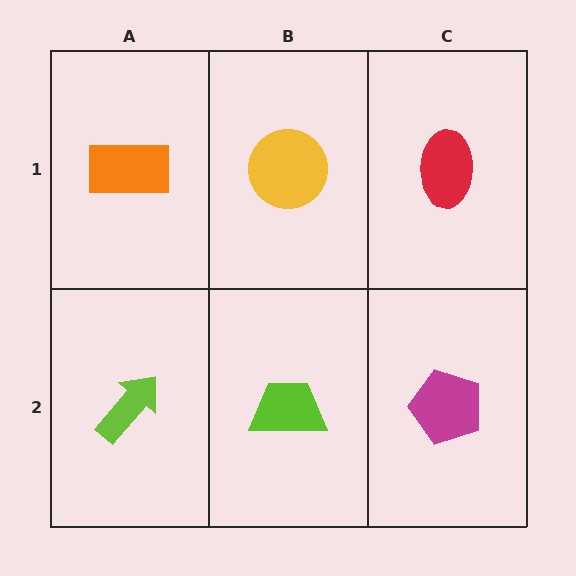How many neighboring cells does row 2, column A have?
2.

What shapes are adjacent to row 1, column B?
A lime trapezoid (row 2, column B), an orange rectangle (row 1, column A), a red ellipse (row 1, column C).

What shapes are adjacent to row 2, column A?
An orange rectangle (row 1, column A), a lime trapezoid (row 2, column B).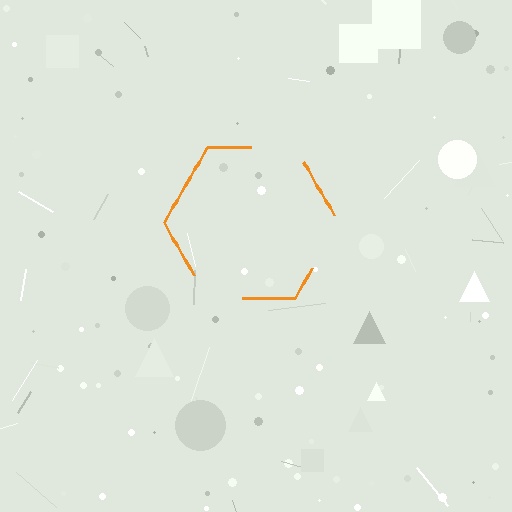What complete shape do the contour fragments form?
The contour fragments form a hexagon.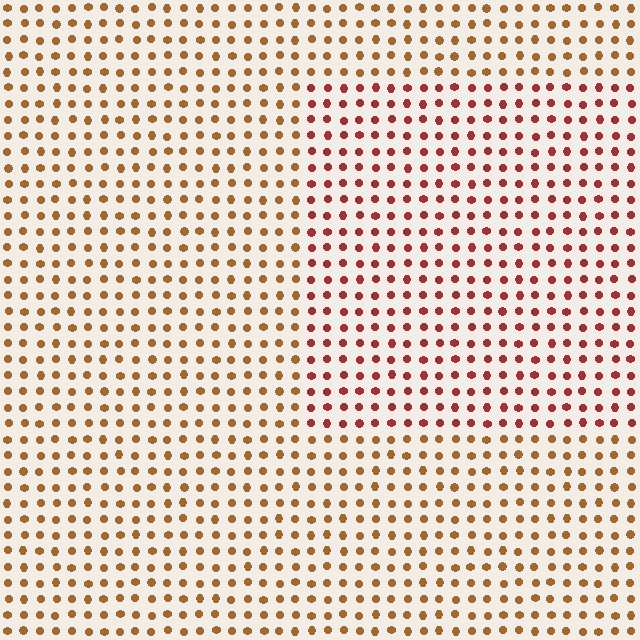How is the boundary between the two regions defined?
The boundary is defined purely by a slight shift in hue (about 36 degrees). Spacing, size, and orientation are identical on both sides.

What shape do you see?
I see a rectangle.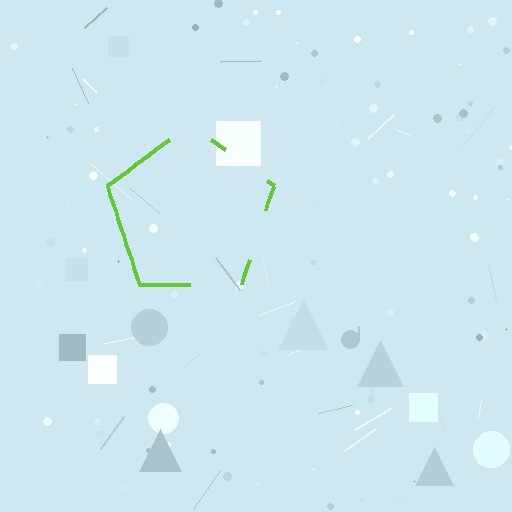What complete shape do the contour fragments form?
The contour fragments form a pentagon.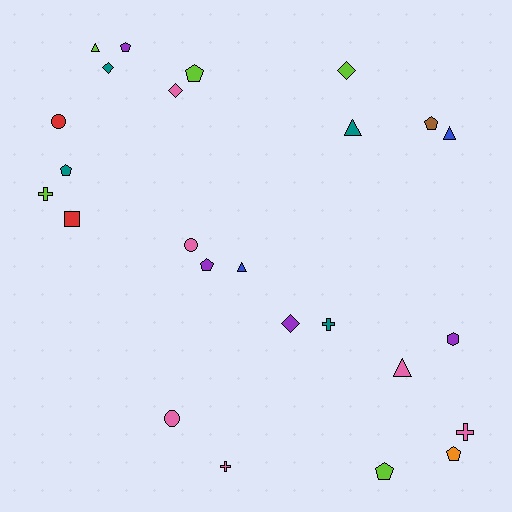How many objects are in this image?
There are 25 objects.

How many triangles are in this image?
There are 5 triangles.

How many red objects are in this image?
There are 2 red objects.